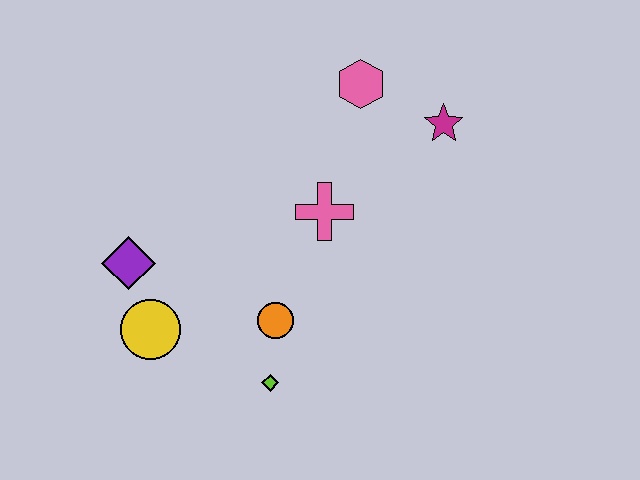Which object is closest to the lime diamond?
The orange circle is closest to the lime diamond.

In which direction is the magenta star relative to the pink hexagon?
The magenta star is to the right of the pink hexagon.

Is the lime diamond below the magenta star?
Yes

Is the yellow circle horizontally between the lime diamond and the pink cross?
No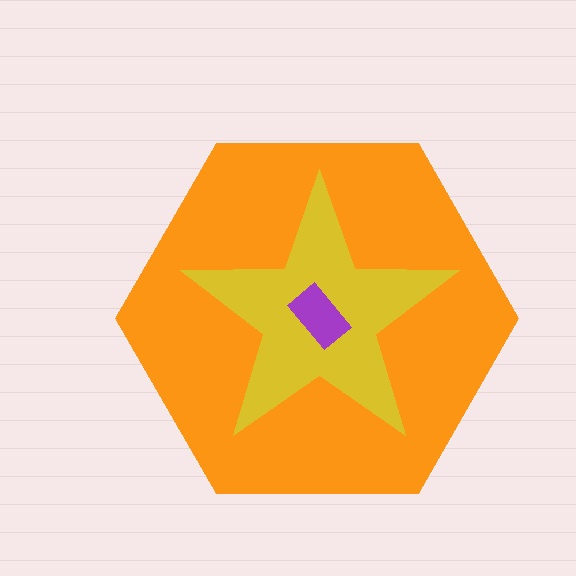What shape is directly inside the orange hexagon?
The yellow star.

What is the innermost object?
The purple rectangle.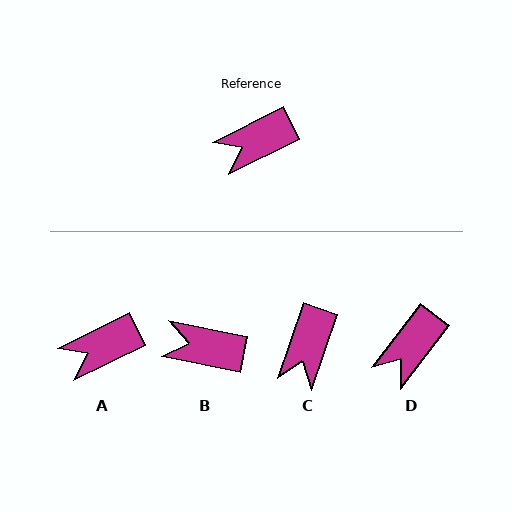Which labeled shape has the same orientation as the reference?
A.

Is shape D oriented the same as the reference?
No, it is off by about 26 degrees.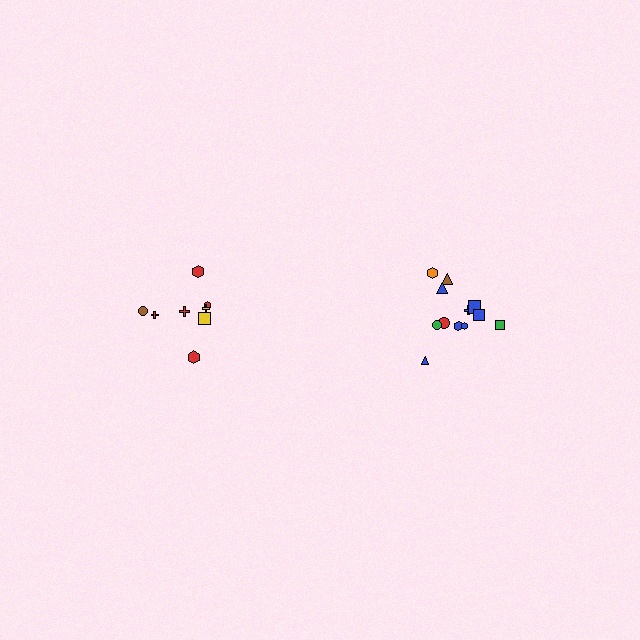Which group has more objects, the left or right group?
The right group.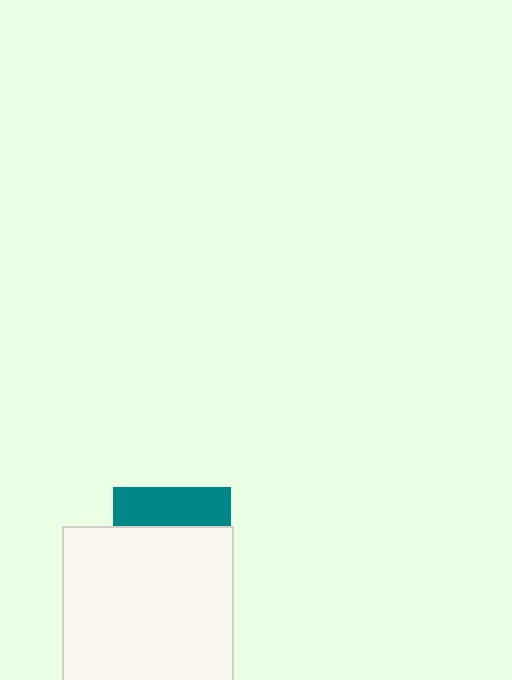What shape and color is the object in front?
The object in front is a white rectangle.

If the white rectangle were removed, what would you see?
You would see the complete teal square.